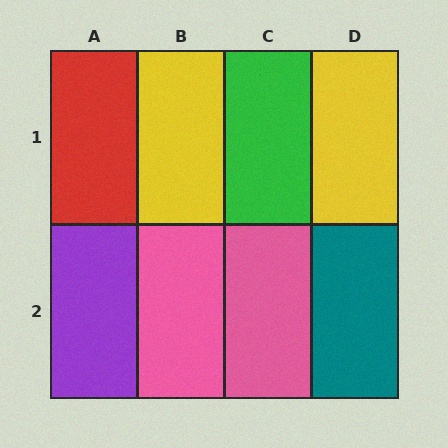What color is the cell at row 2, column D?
Teal.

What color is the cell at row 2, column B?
Pink.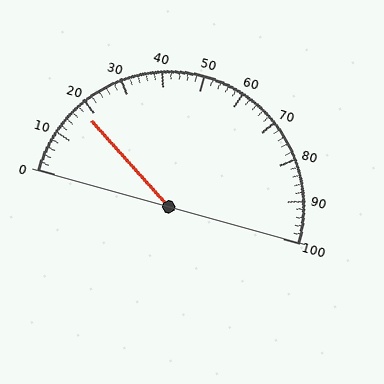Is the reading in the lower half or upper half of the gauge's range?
The reading is in the lower half of the range (0 to 100).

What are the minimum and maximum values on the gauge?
The gauge ranges from 0 to 100.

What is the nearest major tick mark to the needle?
The nearest major tick mark is 20.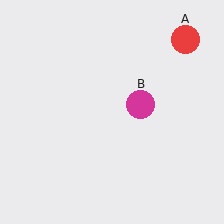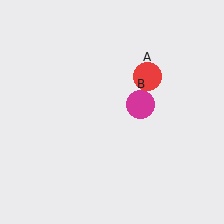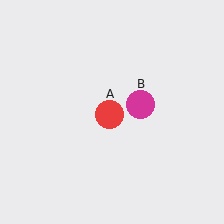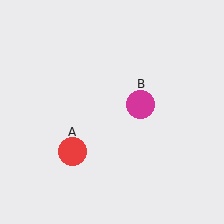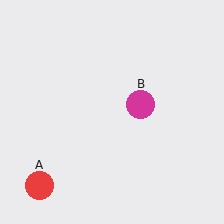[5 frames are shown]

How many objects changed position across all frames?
1 object changed position: red circle (object A).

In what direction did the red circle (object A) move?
The red circle (object A) moved down and to the left.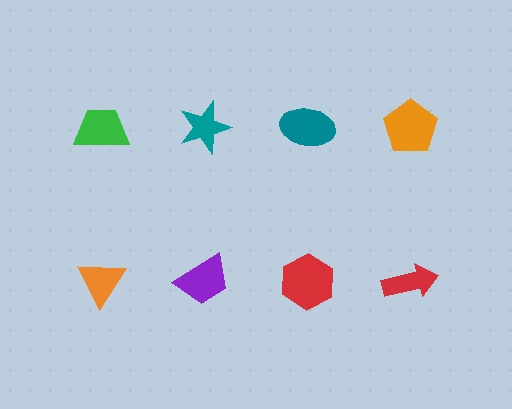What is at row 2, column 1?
An orange triangle.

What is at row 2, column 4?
A red arrow.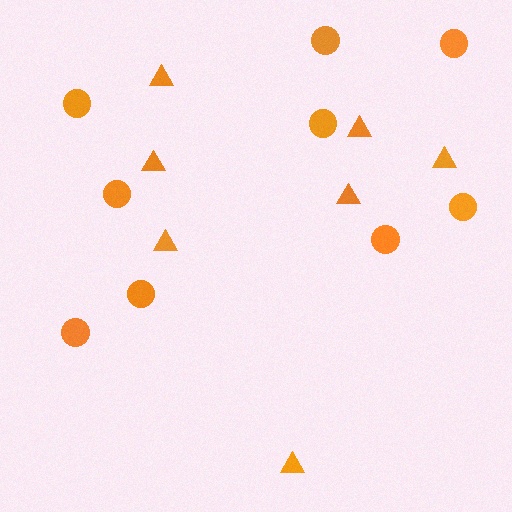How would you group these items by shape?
There are 2 groups: one group of circles (9) and one group of triangles (7).